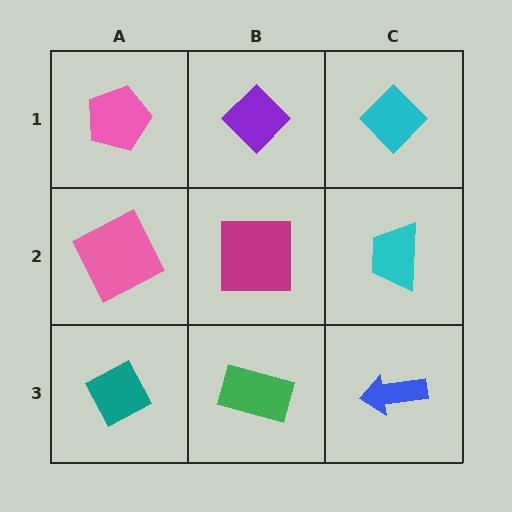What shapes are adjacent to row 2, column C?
A cyan diamond (row 1, column C), a blue arrow (row 3, column C), a magenta square (row 2, column B).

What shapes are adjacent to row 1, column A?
A pink square (row 2, column A), a purple diamond (row 1, column B).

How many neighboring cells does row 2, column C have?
3.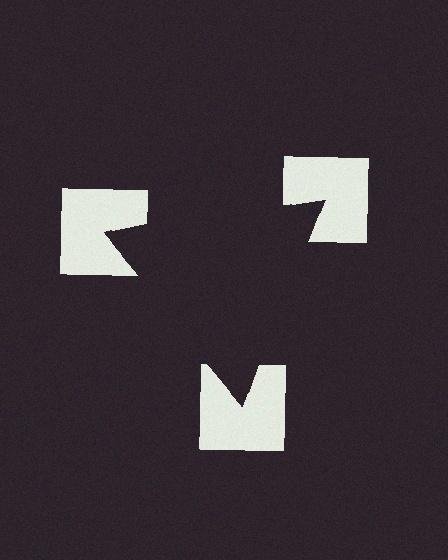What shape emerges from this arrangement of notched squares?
An illusory triangle — its edges are inferred from the aligned wedge cuts in the notched squares, not physically drawn.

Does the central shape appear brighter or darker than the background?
It typically appears slightly darker than the background, even though no actual brightness change is drawn.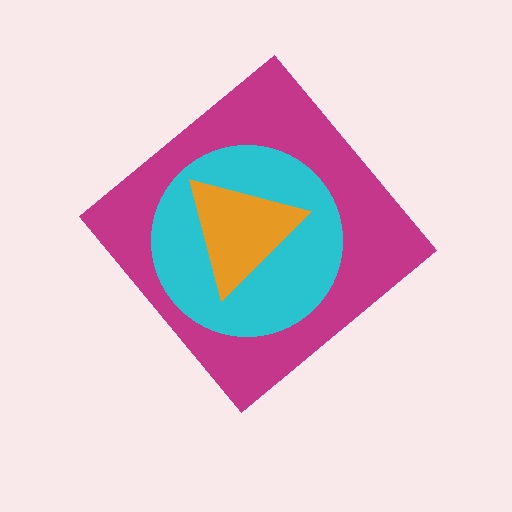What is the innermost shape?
The orange triangle.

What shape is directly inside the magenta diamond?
The cyan circle.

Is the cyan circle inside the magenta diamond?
Yes.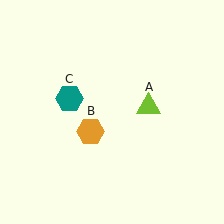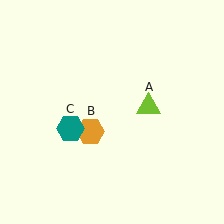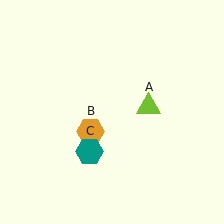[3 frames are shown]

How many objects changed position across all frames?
1 object changed position: teal hexagon (object C).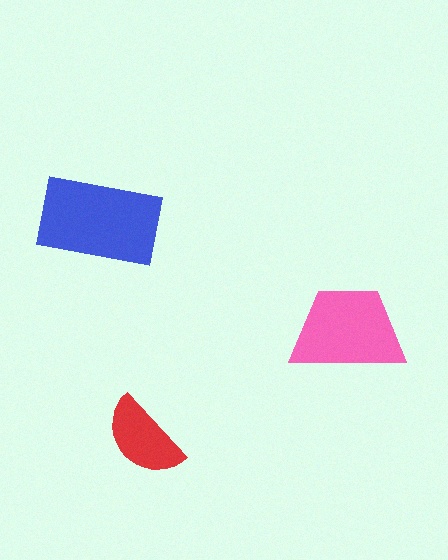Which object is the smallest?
The red semicircle.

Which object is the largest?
The blue rectangle.